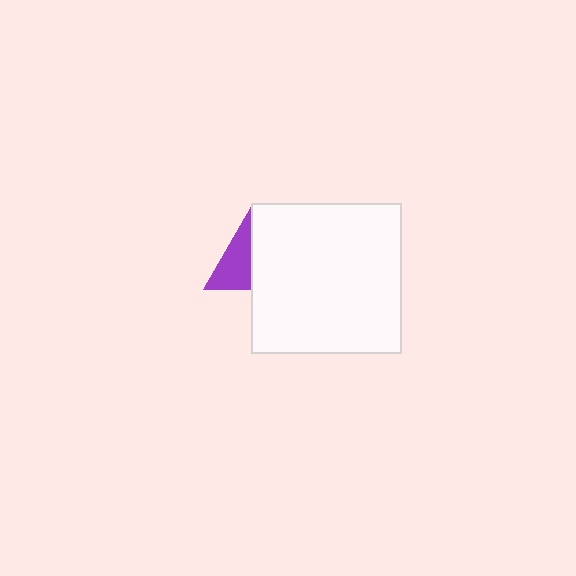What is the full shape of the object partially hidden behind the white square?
The partially hidden object is a purple triangle.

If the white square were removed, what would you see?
You would see the complete purple triangle.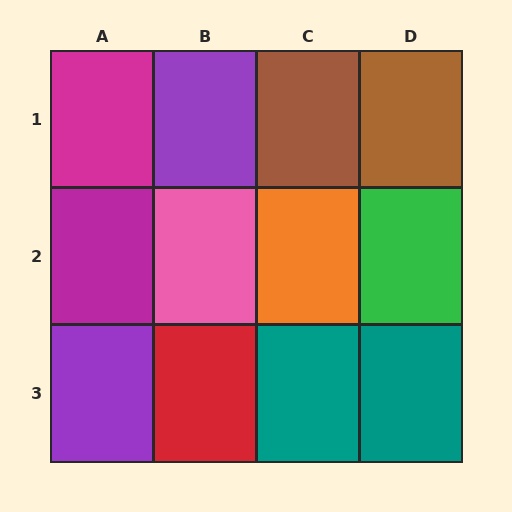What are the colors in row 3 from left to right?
Purple, red, teal, teal.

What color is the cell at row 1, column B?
Purple.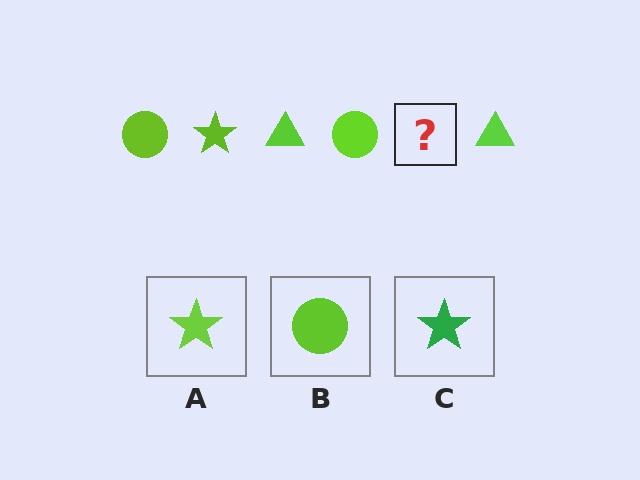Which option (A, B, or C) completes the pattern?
A.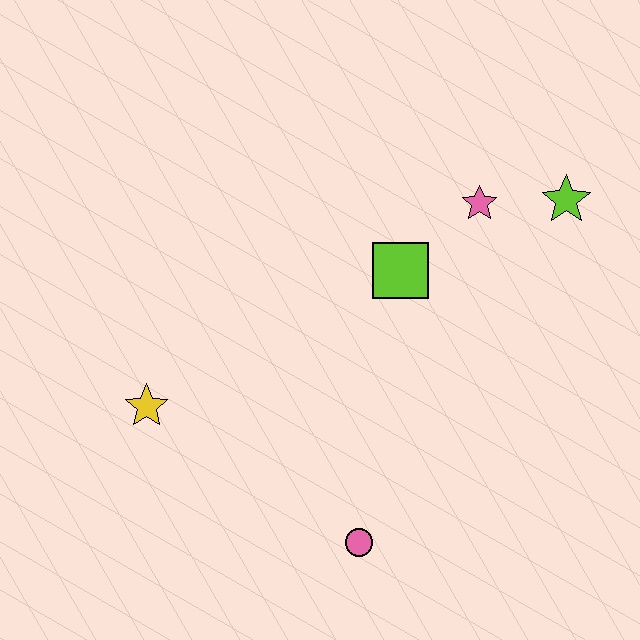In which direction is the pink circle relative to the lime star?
The pink circle is below the lime star.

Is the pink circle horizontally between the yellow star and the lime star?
Yes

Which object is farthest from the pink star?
The yellow star is farthest from the pink star.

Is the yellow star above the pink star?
No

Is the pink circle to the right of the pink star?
No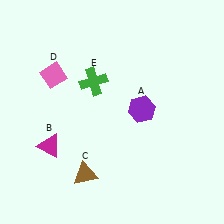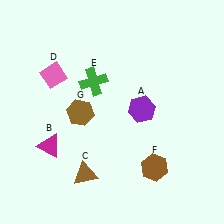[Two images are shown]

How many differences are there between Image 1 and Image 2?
There are 2 differences between the two images.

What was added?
A brown hexagon (F), a brown hexagon (G) were added in Image 2.